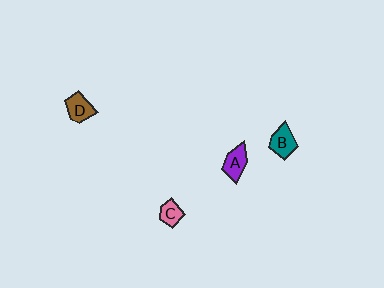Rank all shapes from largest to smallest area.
From largest to smallest: B (teal), D (brown), A (purple), C (pink).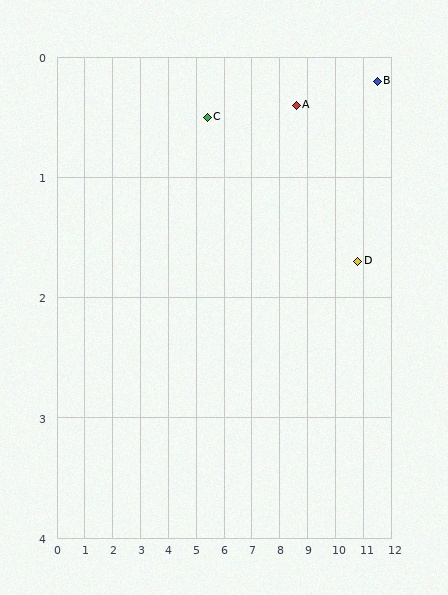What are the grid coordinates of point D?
Point D is at approximately (10.8, 1.7).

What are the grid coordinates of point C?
Point C is at approximately (5.4, 0.5).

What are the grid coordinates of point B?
Point B is at approximately (11.5, 0.2).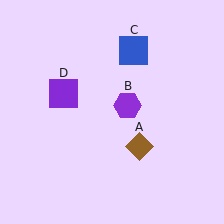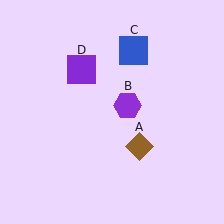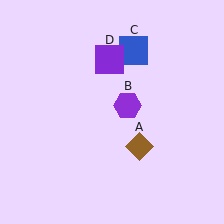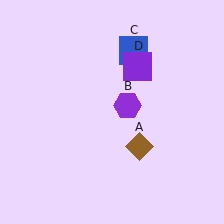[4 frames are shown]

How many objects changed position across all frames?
1 object changed position: purple square (object D).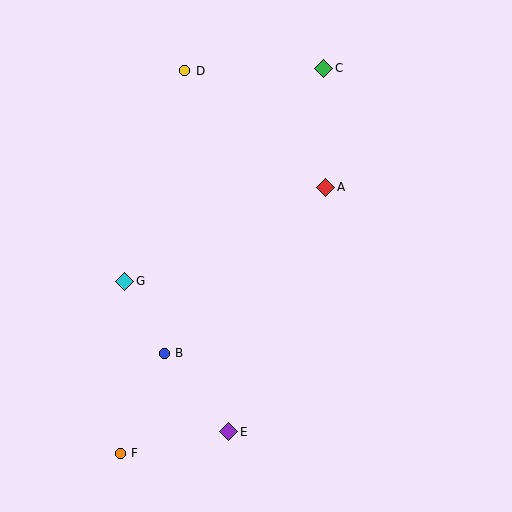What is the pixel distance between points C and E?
The distance between C and E is 376 pixels.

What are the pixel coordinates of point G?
Point G is at (125, 281).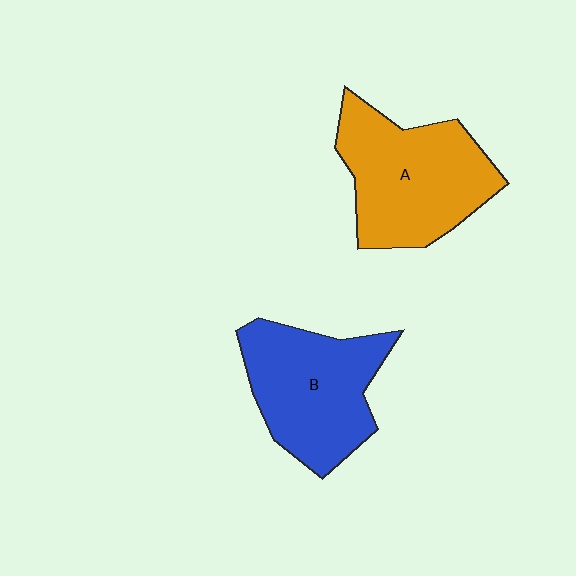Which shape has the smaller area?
Shape B (blue).